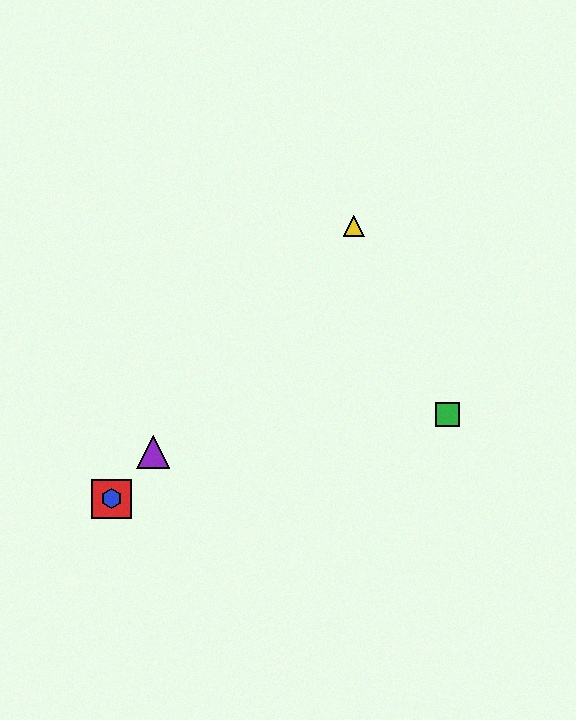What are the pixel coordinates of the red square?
The red square is at (111, 499).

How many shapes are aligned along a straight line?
4 shapes (the red square, the blue hexagon, the yellow triangle, the purple triangle) are aligned along a straight line.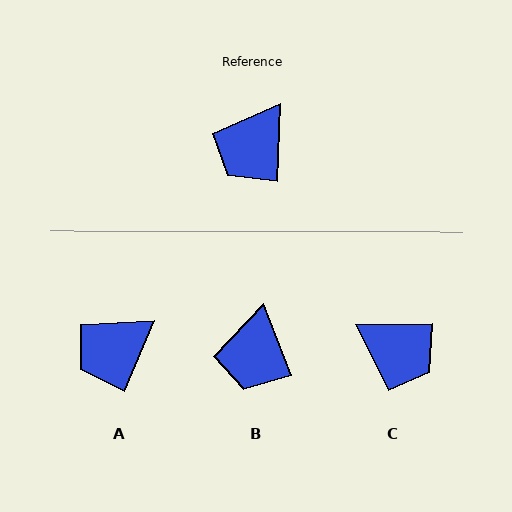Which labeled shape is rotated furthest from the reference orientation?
C, about 93 degrees away.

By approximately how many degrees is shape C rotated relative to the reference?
Approximately 93 degrees counter-clockwise.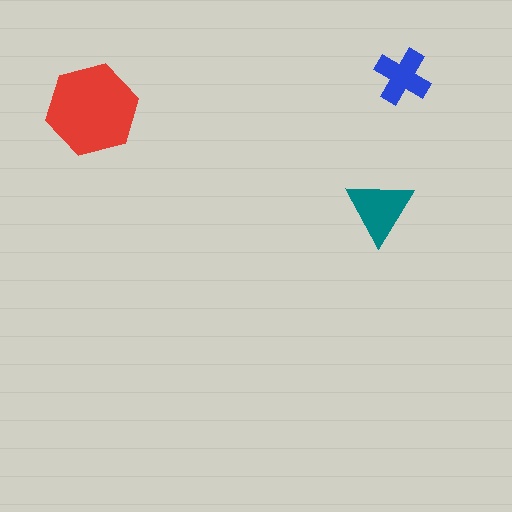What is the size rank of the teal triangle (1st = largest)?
2nd.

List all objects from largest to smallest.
The red hexagon, the teal triangle, the blue cross.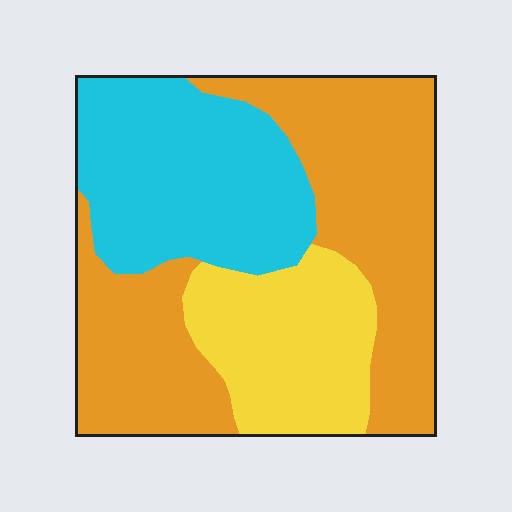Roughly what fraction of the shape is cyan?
Cyan covers around 30% of the shape.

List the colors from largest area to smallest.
From largest to smallest: orange, cyan, yellow.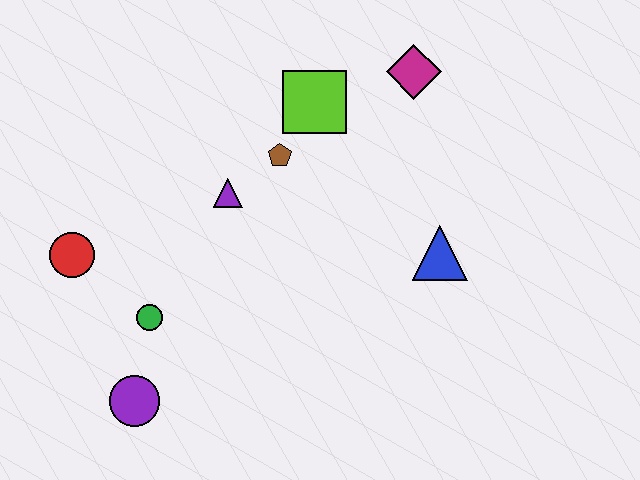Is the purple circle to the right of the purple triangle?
No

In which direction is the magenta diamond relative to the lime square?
The magenta diamond is to the right of the lime square.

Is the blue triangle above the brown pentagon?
No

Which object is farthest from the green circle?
The magenta diamond is farthest from the green circle.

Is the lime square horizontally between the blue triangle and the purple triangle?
Yes